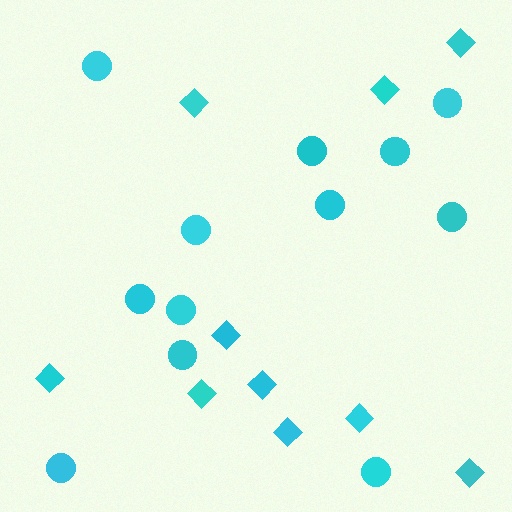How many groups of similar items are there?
There are 2 groups: one group of circles (12) and one group of diamonds (10).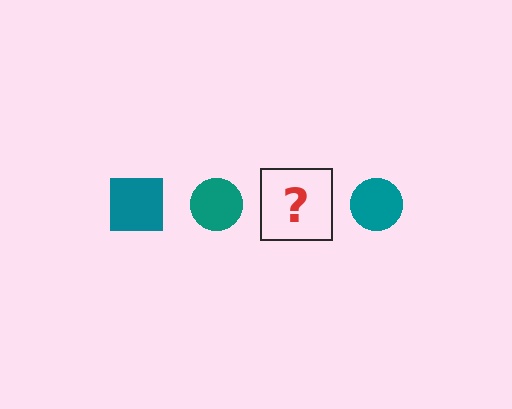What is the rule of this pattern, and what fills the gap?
The rule is that the pattern cycles through square, circle shapes in teal. The gap should be filled with a teal square.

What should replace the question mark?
The question mark should be replaced with a teal square.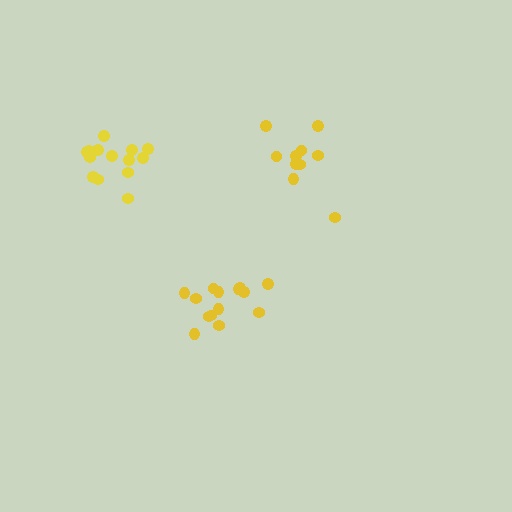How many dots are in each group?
Group 1: 14 dots, Group 2: 14 dots, Group 3: 10 dots (38 total).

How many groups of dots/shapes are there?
There are 3 groups.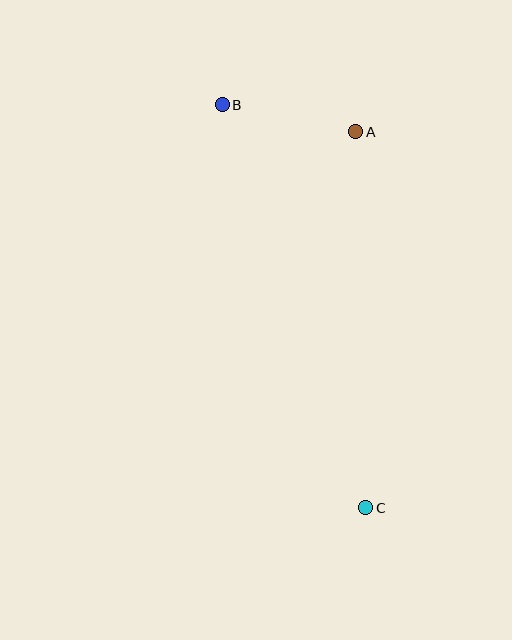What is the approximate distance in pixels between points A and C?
The distance between A and C is approximately 376 pixels.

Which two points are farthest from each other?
Points B and C are farthest from each other.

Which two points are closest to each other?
Points A and B are closest to each other.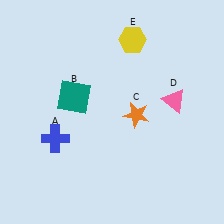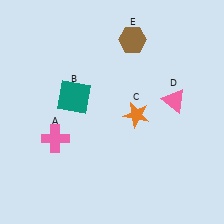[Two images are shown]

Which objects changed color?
A changed from blue to pink. E changed from yellow to brown.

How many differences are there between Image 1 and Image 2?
There are 2 differences between the two images.